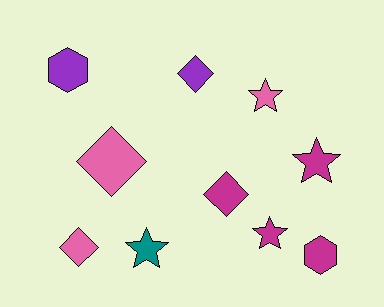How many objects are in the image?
There are 10 objects.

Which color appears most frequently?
Magenta, with 4 objects.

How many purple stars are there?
There are no purple stars.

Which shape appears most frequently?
Diamond, with 4 objects.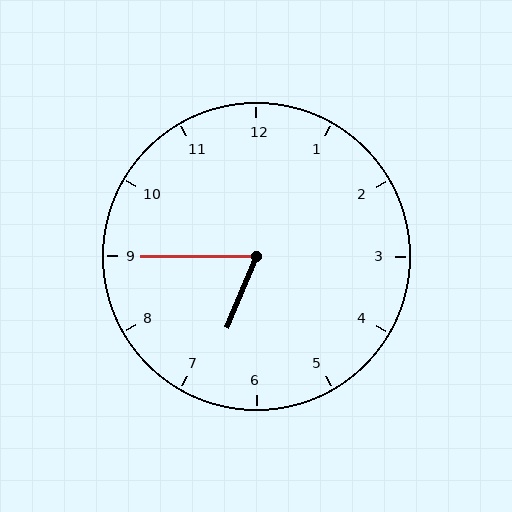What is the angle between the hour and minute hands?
Approximately 68 degrees.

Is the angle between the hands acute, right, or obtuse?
It is acute.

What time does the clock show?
6:45.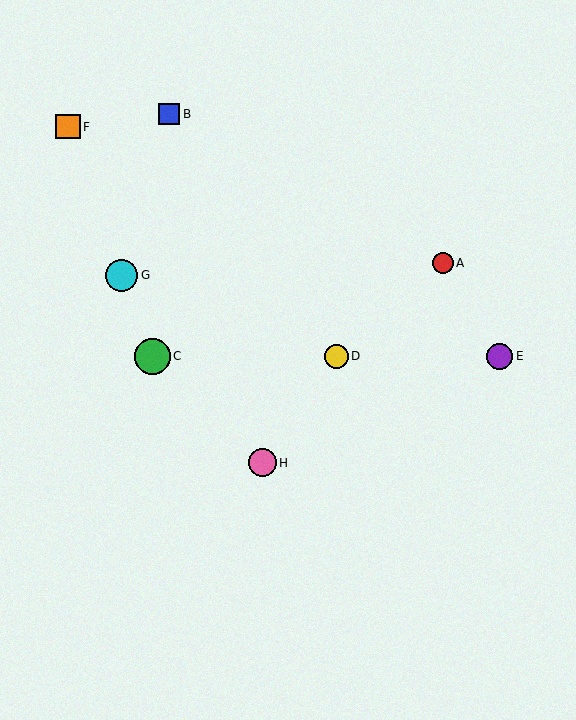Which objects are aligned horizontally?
Objects C, D, E are aligned horizontally.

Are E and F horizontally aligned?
No, E is at y≈356 and F is at y≈127.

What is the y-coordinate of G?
Object G is at y≈275.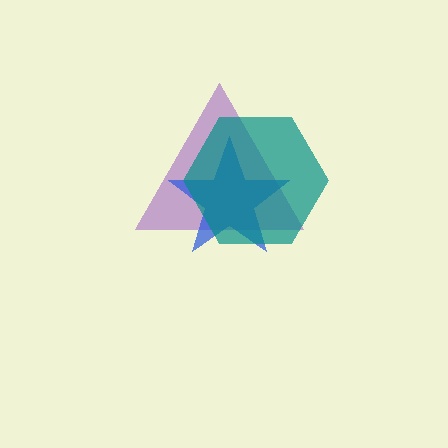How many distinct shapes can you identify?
There are 3 distinct shapes: a purple triangle, a blue star, a teal hexagon.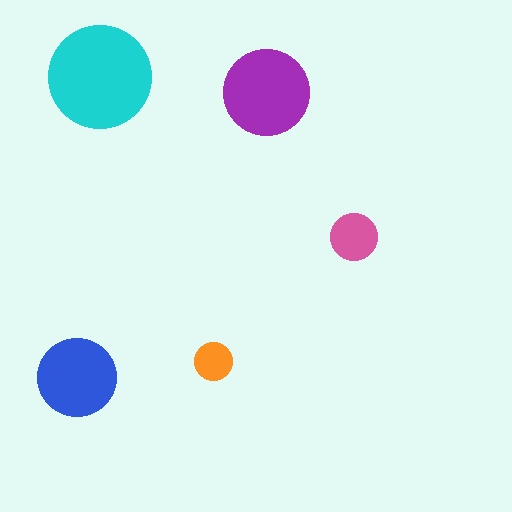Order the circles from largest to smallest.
the cyan one, the purple one, the blue one, the pink one, the orange one.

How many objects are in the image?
There are 5 objects in the image.